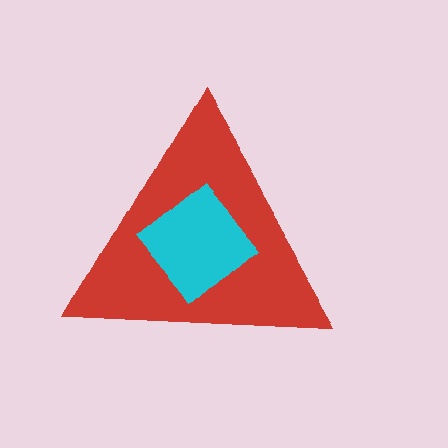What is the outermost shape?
The red triangle.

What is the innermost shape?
The cyan diamond.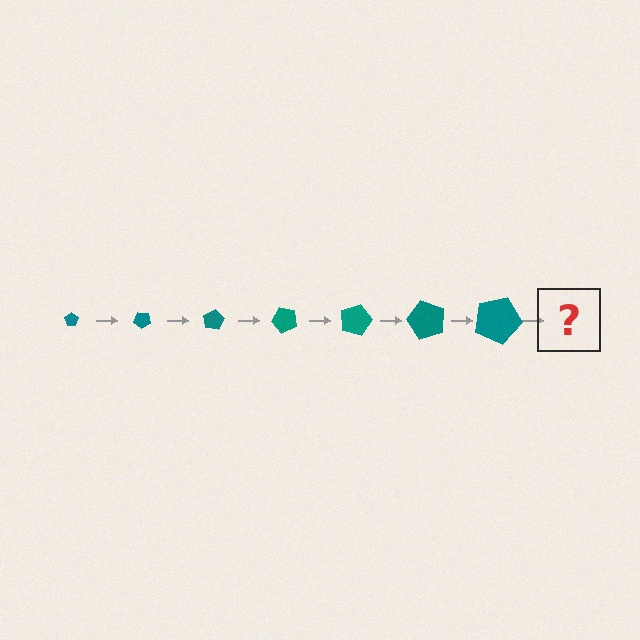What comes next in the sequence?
The next element should be a pentagon, larger than the previous one and rotated 280 degrees from the start.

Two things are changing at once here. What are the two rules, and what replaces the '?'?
The two rules are that the pentagon grows larger each step and it rotates 40 degrees each step. The '?' should be a pentagon, larger than the previous one and rotated 280 degrees from the start.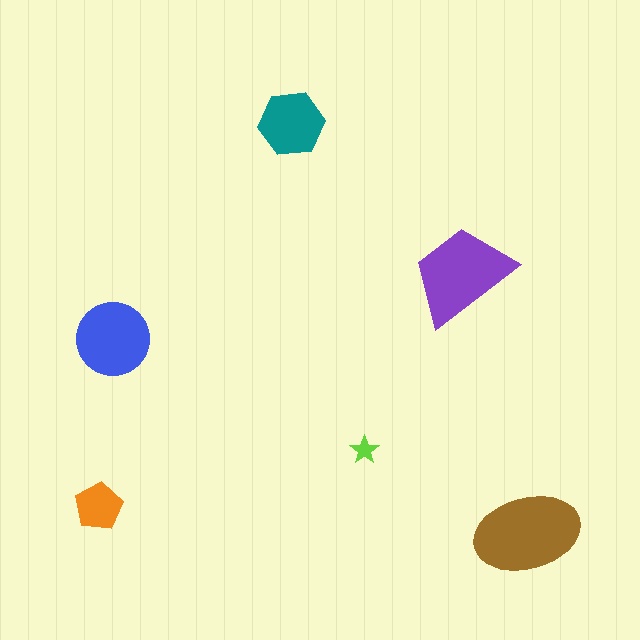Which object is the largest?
The brown ellipse.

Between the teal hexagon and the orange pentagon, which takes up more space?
The teal hexagon.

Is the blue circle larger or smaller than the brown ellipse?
Smaller.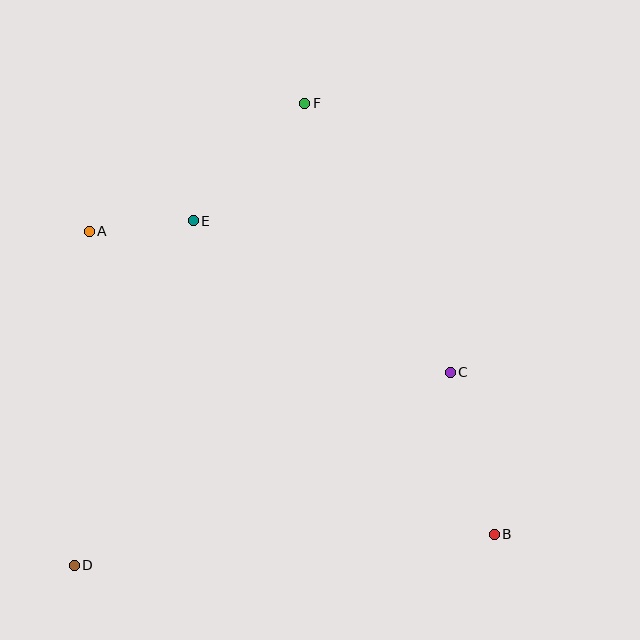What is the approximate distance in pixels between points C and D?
The distance between C and D is approximately 423 pixels.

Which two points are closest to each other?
Points A and E are closest to each other.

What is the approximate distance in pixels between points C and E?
The distance between C and E is approximately 298 pixels.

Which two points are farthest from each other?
Points D and F are farthest from each other.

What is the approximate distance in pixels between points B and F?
The distance between B and F is approximately 471 pixels.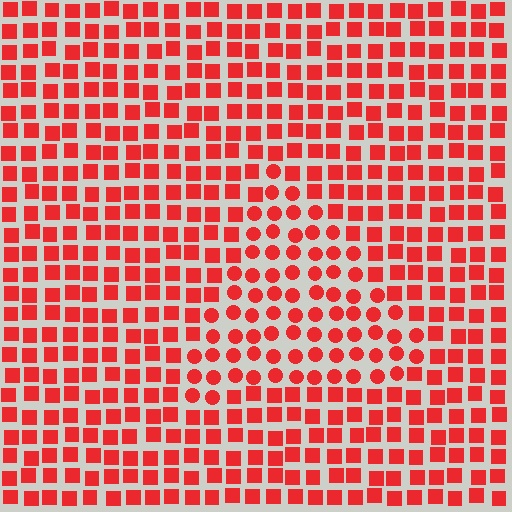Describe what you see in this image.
The image is filled with small red elements arranged in a uniform grid. A triangle-shaped region contains circles, while the surrounding area contains squares. The boundary is defined purely by the change in element shape.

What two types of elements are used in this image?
The image uses circles inside the triangle region and squares outside it.